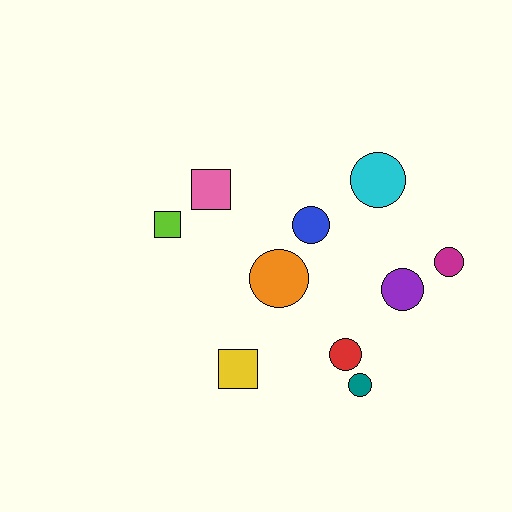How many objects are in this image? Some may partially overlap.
There are 10 objects.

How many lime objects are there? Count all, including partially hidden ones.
There is 1 lime object.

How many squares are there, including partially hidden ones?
There are 3 squares.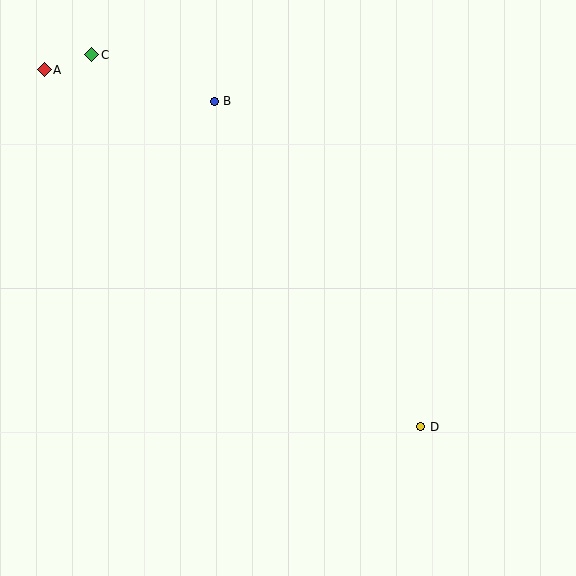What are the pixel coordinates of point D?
Point D is at (421, 427).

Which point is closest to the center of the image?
Point D at (421, 427) is closest to the center.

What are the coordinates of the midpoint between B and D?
The midpoint between B and D is at (318, 264).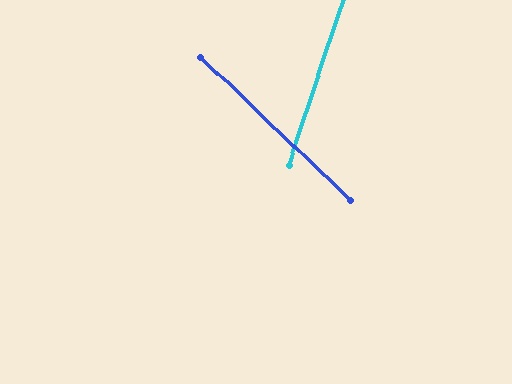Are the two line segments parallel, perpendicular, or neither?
Neither parallel nor perpendicular — they differ by about 64°.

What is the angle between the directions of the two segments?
Approximately 64 degrees.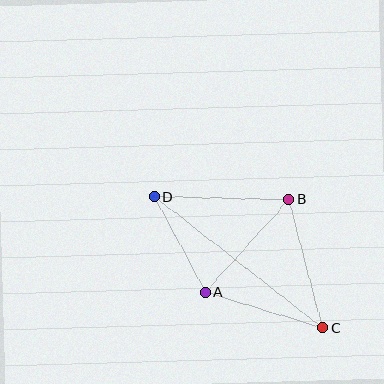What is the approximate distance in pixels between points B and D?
The distance between B and D is approximately 134 pixels.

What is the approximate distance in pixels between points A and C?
The distance between A and C is approximately 123 pixels.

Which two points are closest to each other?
Points A and D are closest to each other.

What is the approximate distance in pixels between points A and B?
The distance between A and B is approximately 125 pixels.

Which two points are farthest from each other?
Points C and D are farthest from each other.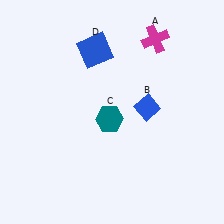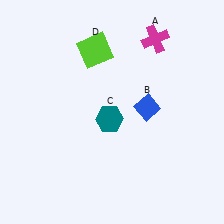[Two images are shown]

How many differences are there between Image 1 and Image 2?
There is 1 difference between the two images.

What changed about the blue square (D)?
In Image 1, D is blue. In Image 2, it changed to lime.